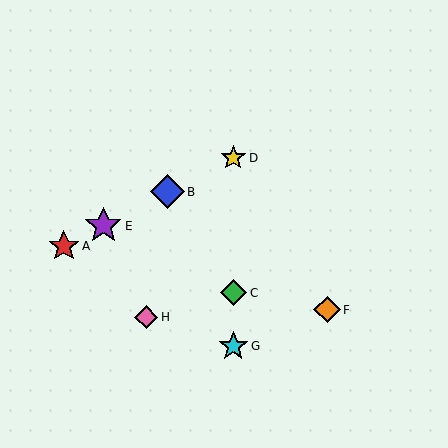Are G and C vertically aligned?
Yes, both are at x≈233.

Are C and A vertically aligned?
No, C is at x≈233 and A is at x≈64.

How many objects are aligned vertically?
3 objects (C, D, G) are aligned vertically.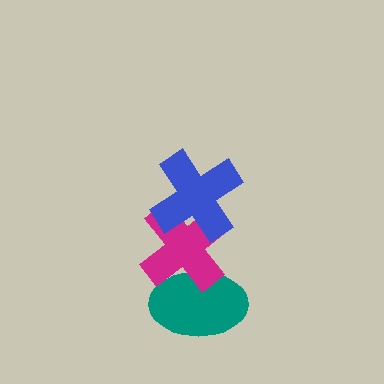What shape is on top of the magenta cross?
The blue cross is on top of the magenta cross.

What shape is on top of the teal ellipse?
The magenta cross is on top of the teal ellipse.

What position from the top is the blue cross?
The blue cross is 1st from the top.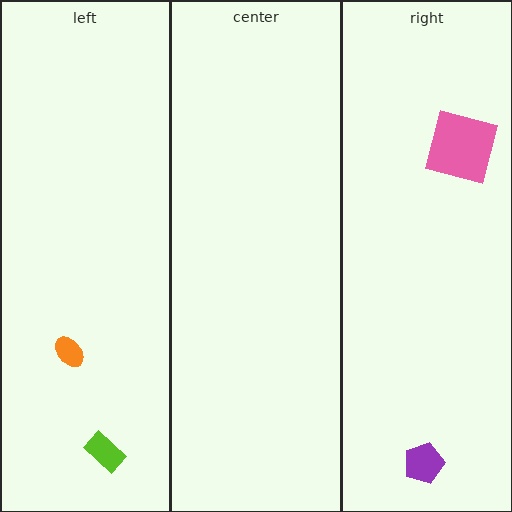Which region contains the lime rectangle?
The left region.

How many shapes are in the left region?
2.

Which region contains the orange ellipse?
The left region.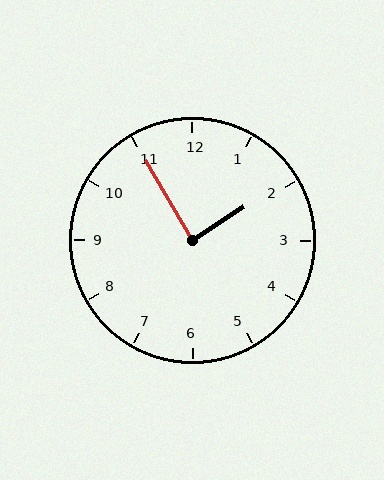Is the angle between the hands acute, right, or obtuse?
It is right.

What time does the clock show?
1:55.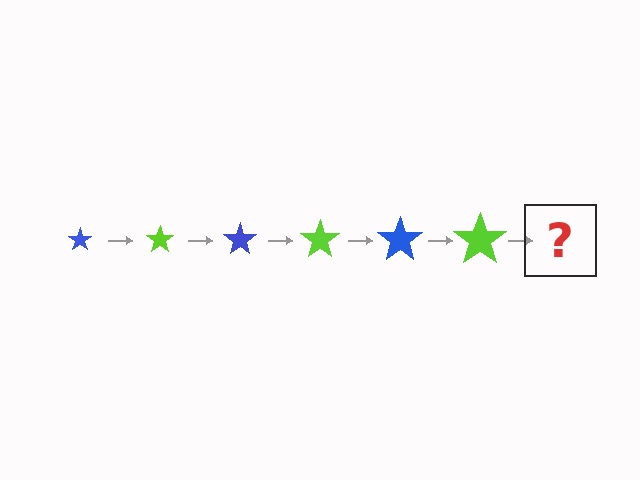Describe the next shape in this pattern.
It should be a blue star, larger than the previous one.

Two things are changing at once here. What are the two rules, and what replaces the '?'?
The two rules are that the star grows larger each step and the color cycles through blue and lime. The '?' should be a blue star, larger than the previous one.